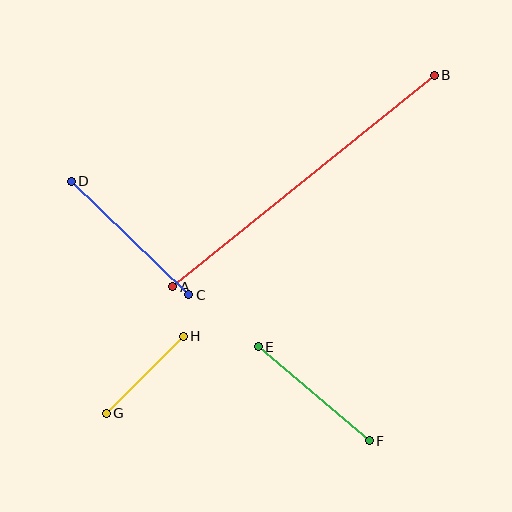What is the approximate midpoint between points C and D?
The midpoint is at approximately (130, 238) pixels.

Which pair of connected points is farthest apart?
Points A and B are farthest apart.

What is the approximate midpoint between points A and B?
The midpoint is at approximately (303, 181) pixels.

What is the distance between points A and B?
The distance is approximately 337 pixels.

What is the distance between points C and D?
The distance is approximately 163 pixels.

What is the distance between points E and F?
The distance is approximately 146 pixels.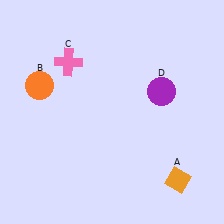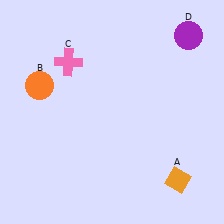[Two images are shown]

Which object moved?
The purple circle (D) moved up.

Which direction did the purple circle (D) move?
The purple circle (D) moved up.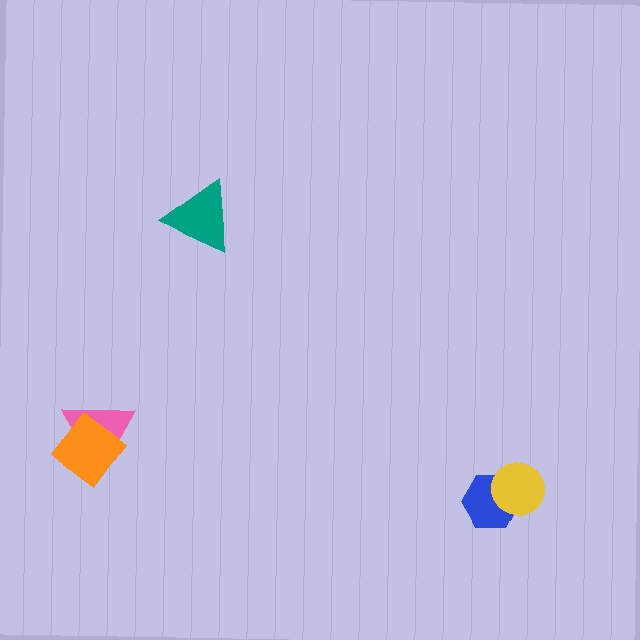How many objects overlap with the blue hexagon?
1 object overlaps with the blue hexagon.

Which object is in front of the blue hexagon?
The yellow circle is in front of the blue hexagon.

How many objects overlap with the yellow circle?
1 object overlaps with the yellow circle.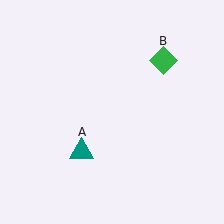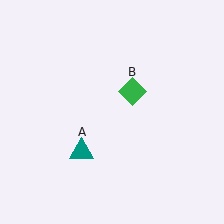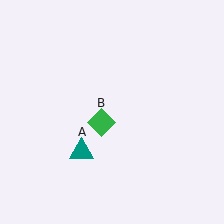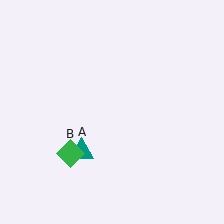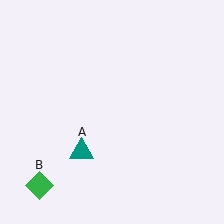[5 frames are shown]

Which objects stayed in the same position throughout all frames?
Teal triangle (object A) remained stationary.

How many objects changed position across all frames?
1 object changed position: green diamond (object B).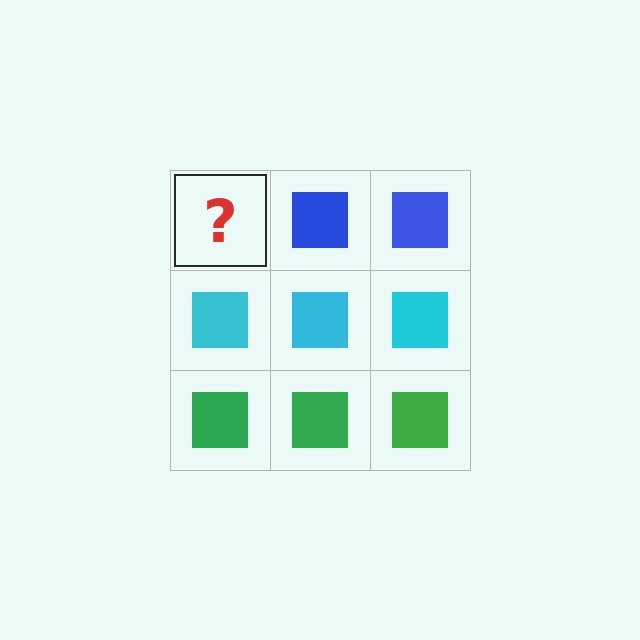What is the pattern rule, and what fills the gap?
The rule is that each row has a consistent color. The gap should be filled with a blue square.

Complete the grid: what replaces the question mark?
The question mark should be replaced with a blue square.